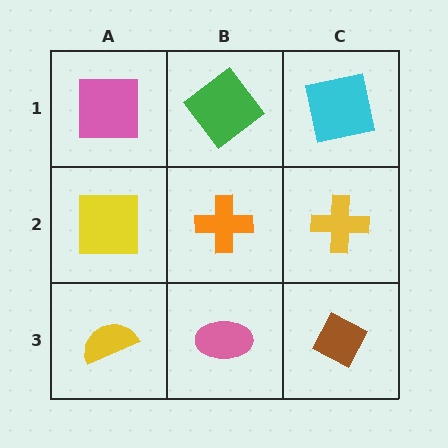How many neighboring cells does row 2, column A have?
3.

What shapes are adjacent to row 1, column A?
A yellow square (row 2, column A), a green diamond (row 1, column B).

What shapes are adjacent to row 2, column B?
A green diamond (row 1, column B), a pink ellipse (row 3, column B), a yellow square (row 2, column A), a yellow cross (row 2, column C).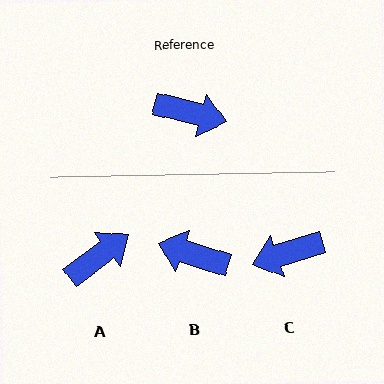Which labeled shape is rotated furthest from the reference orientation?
B, about 177 degrees away.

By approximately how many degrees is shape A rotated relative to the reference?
Approximately 51 degrees counter-clockwise.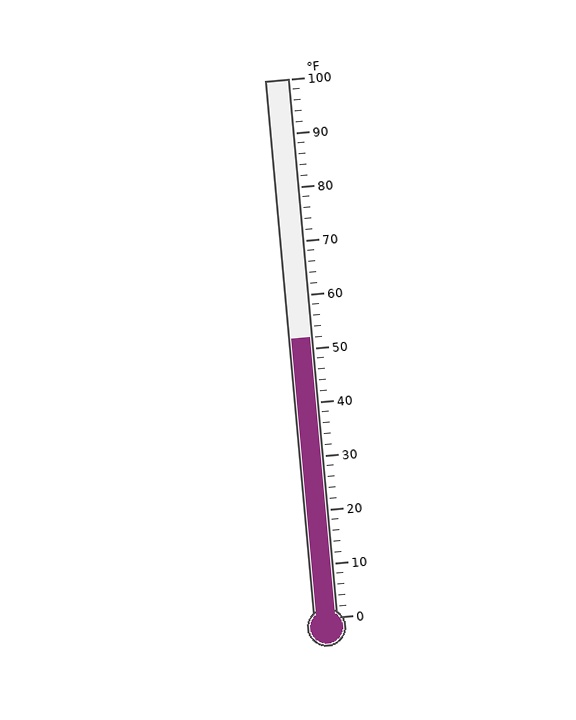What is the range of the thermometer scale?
The thermometer scale ranges from 0°F to 100°F.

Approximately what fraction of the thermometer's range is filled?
The thermometer is filled to approximately 50% of its range.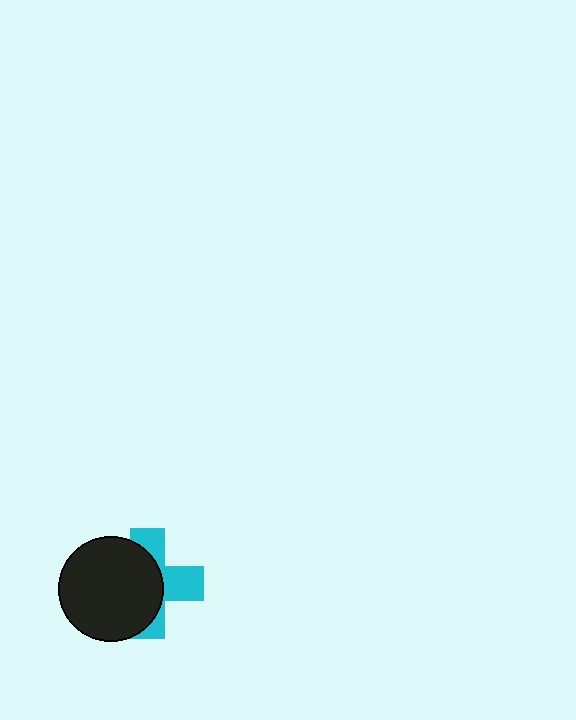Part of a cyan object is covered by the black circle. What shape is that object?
It is a cross.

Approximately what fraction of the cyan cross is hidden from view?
Roughly 57% of the cyan cross is hidden behind the black circle.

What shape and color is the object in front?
The object in front is a black circle.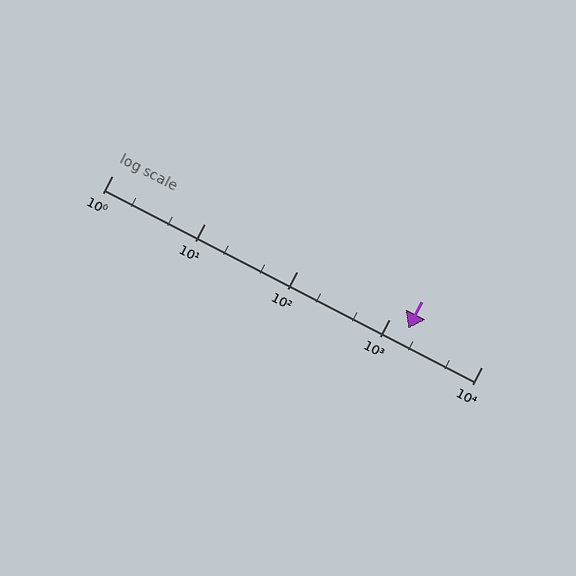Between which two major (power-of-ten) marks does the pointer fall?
The pointer is between 1000 and 10000.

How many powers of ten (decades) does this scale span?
The scale spans 4 decades, from 1 to 10000.